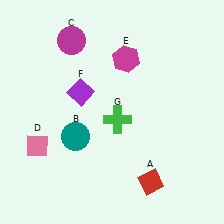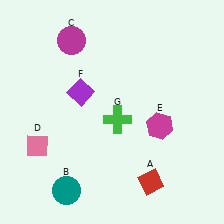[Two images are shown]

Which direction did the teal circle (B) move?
The teal circle (B) moved down.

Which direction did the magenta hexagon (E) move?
The magenta hexagon (E) moved down.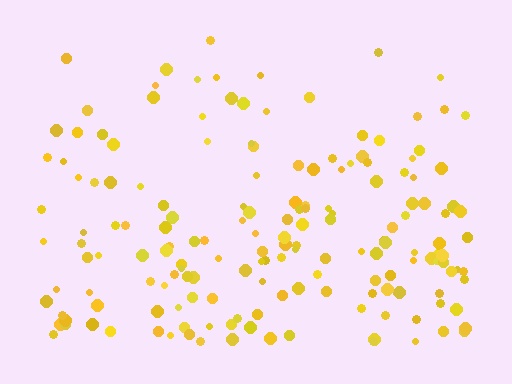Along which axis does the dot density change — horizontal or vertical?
Vertical.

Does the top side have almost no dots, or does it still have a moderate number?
Still a moderate number, just noticeably fewer than the bottom.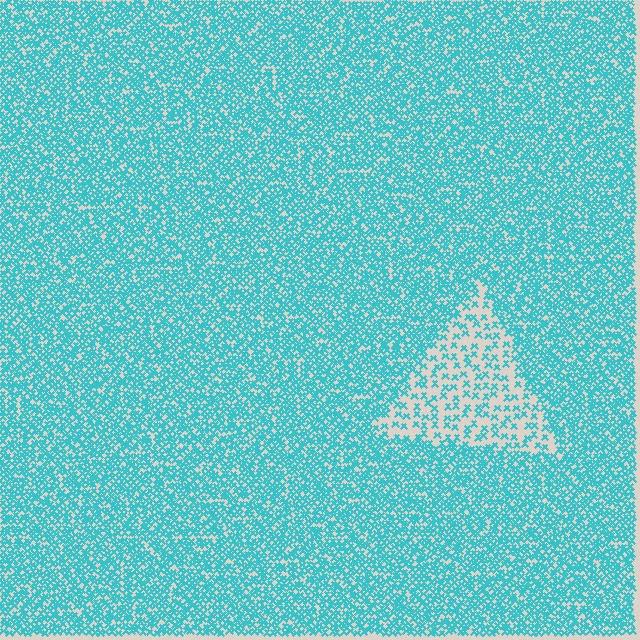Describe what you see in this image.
The image contains small cyan elements arranged at two different densities. A triangle-shaped region is visible where the elements are less densely packed than the surrounding area.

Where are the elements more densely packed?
The elements are more densely packed outside the triangle boundary.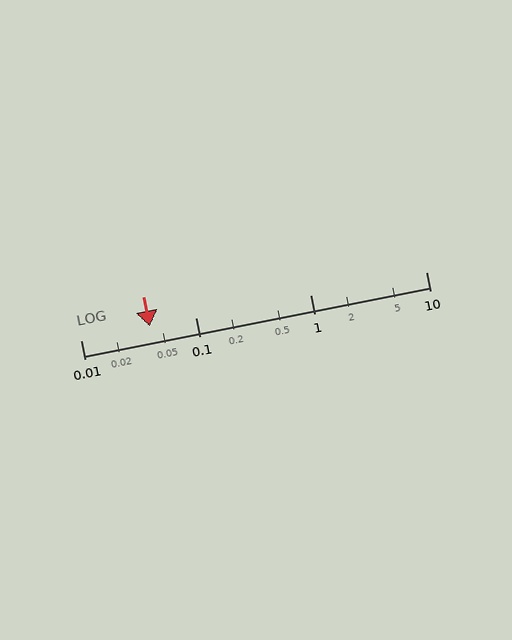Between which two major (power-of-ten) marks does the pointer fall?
The pointer is between 0.01 and 0.1.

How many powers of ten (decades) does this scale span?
The scale spans 3 decades, from 0.01 to 10.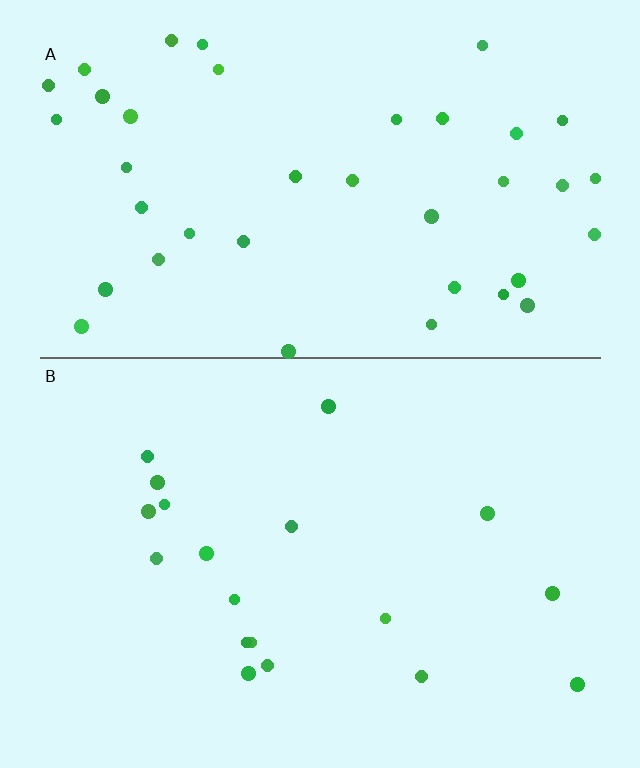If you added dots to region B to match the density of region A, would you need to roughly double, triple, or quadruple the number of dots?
Approximately double.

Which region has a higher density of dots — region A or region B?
A (the top).